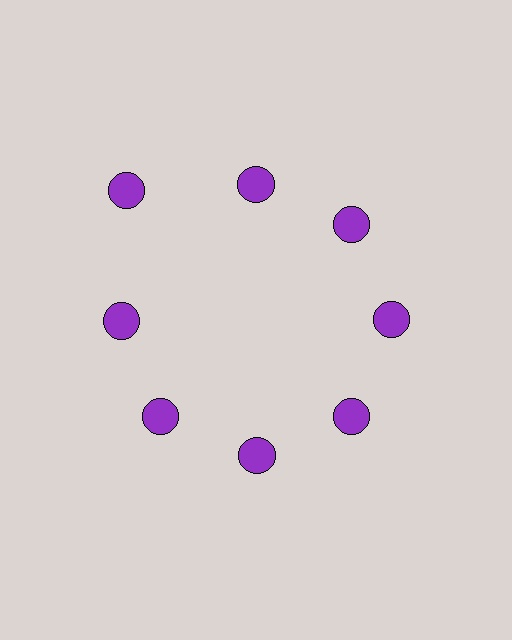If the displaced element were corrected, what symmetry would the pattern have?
It would have 8-fold rotational symmetry — the pattern would map onto itself every 45 degrees.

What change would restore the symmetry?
The symmetry would be restored by moving it inward, back onto the ring so that all 8 circles sit at equal angles and equal distance from the center.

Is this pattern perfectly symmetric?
No. The 8 purple circles are arranged in a ring, but one element near the 10 o'clock position is pushed outward from the center, breaking the 8-fold rotational symmetry.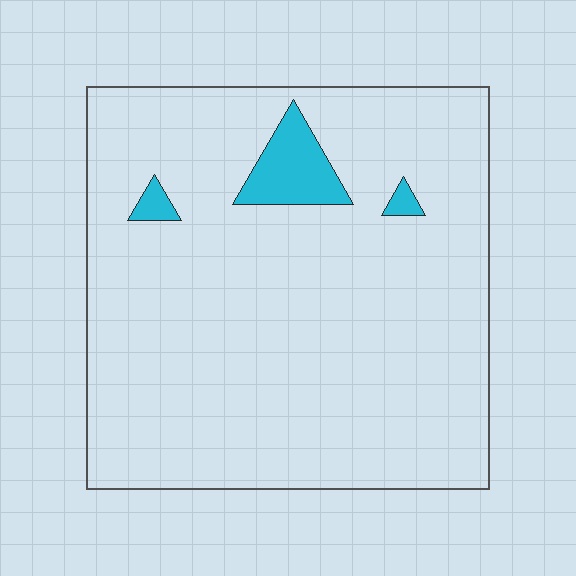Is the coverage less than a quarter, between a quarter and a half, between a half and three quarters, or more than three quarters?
Less than a quarter.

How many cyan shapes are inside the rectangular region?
3.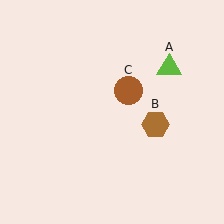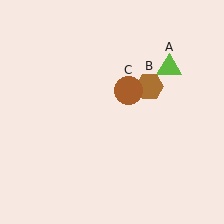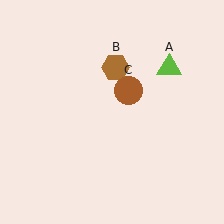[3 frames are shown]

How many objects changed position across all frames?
1 object changed position: brown hexagon (object B).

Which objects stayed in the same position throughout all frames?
Lime triangle (object A) and brown circle (object C) remained stationary.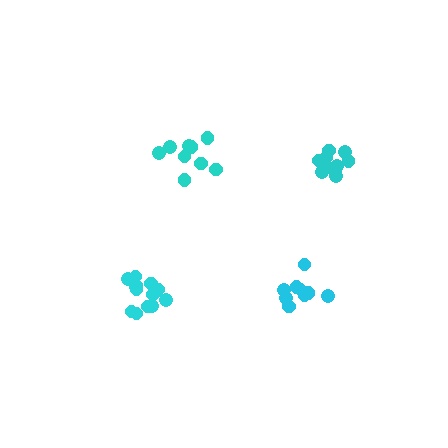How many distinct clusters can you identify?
There are 4 distinct clusters.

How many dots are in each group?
Group 1: 9 dots, Group 2: 9 dots, Group 3: 10 dots, Group 4: 13 dots (41 total).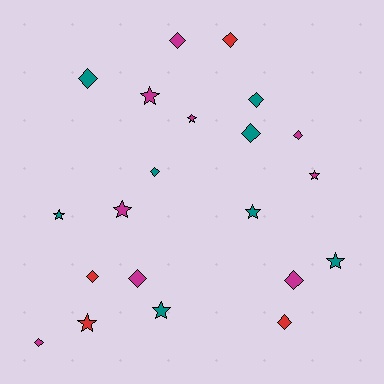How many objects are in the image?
There are 21 objects.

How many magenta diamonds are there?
There are 5 magenta diamonds.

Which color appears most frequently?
Magenta, with 9 objects.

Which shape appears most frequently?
Diamond, with 12 objects.